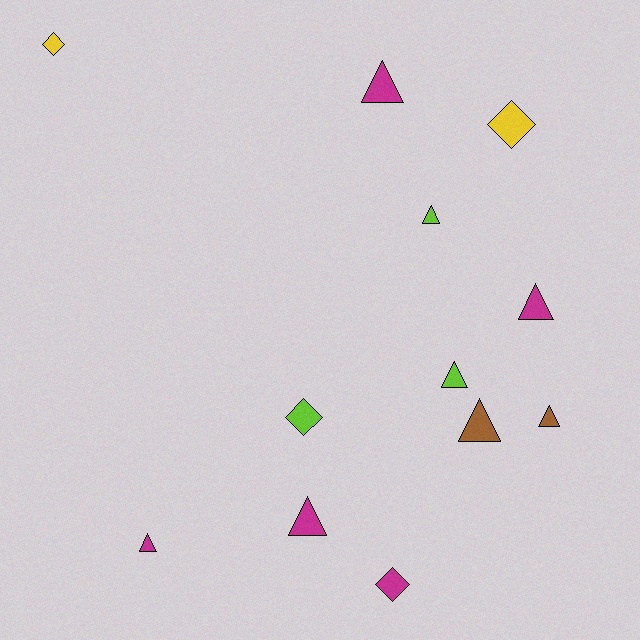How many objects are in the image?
There are 12 objects.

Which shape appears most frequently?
Triangle, with 8 objects.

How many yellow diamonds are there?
There are 2 yellow diamonds.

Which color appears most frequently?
Magenta, with 5 objects.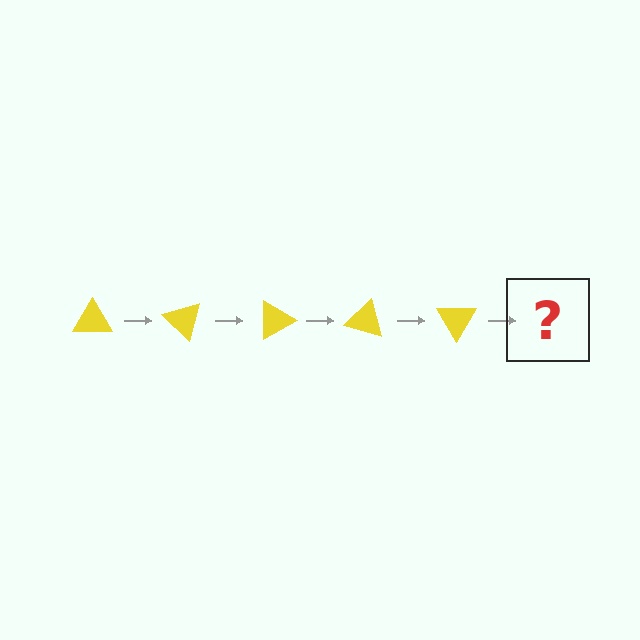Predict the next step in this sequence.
The next step is a yellow triangle rotated 225 degrees.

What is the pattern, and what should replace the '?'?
The pattern is that the triangle rotates 45 degrees each step. The '?' should be a yellow triangle rotated 225 degrees.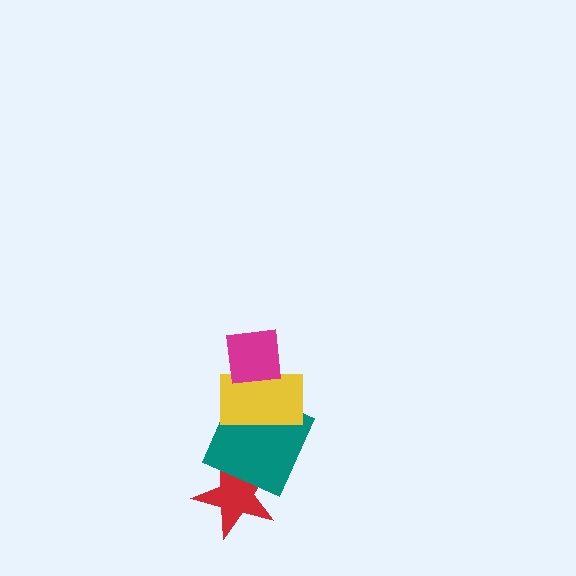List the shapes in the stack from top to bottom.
From top to bottom: the magenta square, the yellow rectangle, the teal square, the red star.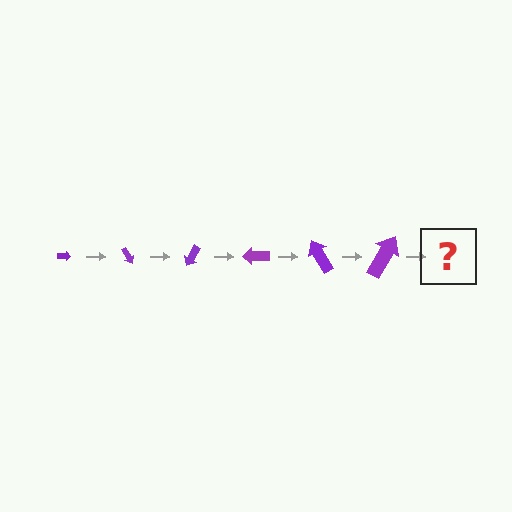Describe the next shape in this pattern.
It should be an arrow, larger than the previous one and rotated 360 degrees from the start.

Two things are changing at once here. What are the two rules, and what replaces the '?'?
The two rules are that the arrow grows larger each step and it rotates 60 degrees each step. The '?' should be an arrow, larger than the previous one and rotated 360 degrees from the start.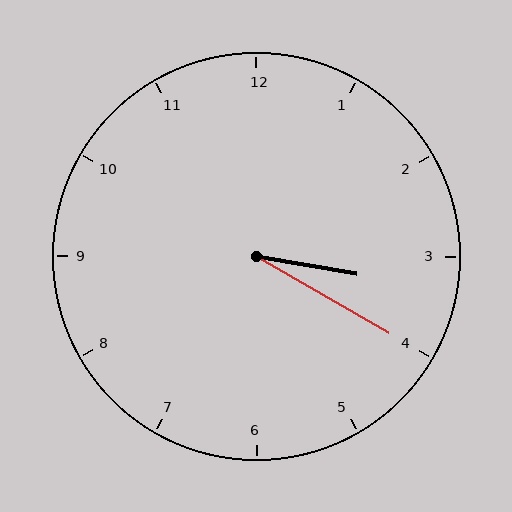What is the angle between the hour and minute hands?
Approximately 20 degrees.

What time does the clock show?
3:20.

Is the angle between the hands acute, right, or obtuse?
It is acute.